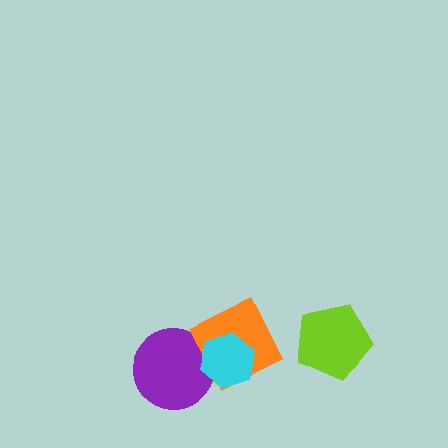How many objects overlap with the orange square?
3 objects overlap with the orange square.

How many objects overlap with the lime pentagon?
0 objects overlap with the lime pentagon.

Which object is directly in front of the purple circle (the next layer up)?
The orange square is directly in front of the purple circle.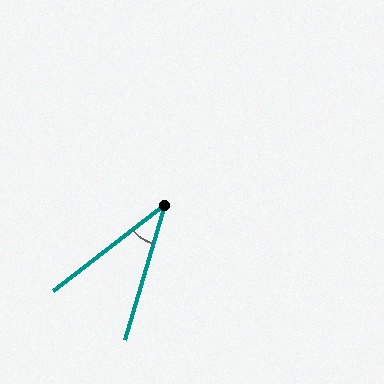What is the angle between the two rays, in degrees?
Approximately 36 degrees.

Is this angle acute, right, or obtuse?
It is acute.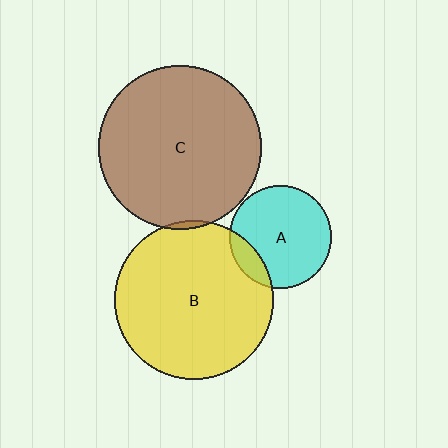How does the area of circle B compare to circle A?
Approximately 2.4 times.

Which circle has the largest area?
Circle C (brown).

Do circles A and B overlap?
Yes.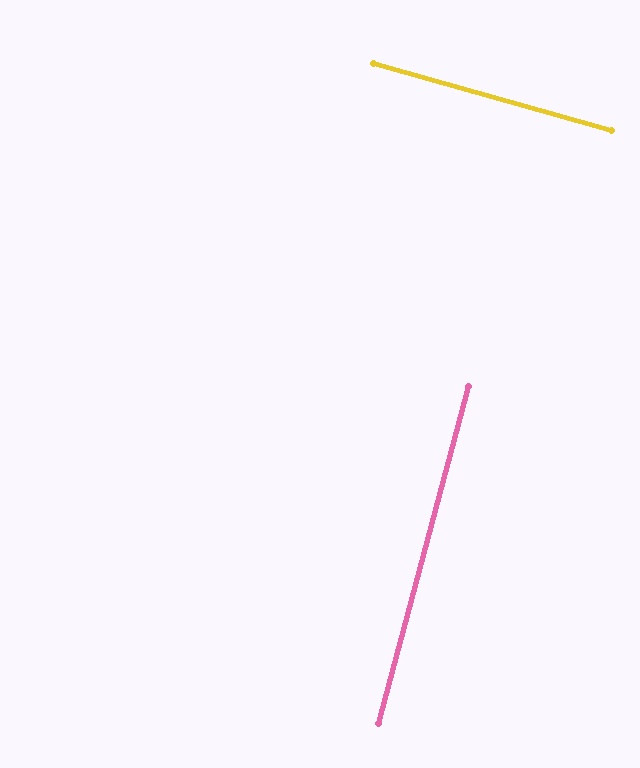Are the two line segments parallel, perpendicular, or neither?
Perpendicular — they meet at approximately 89°.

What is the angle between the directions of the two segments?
Approximately 89 degrees.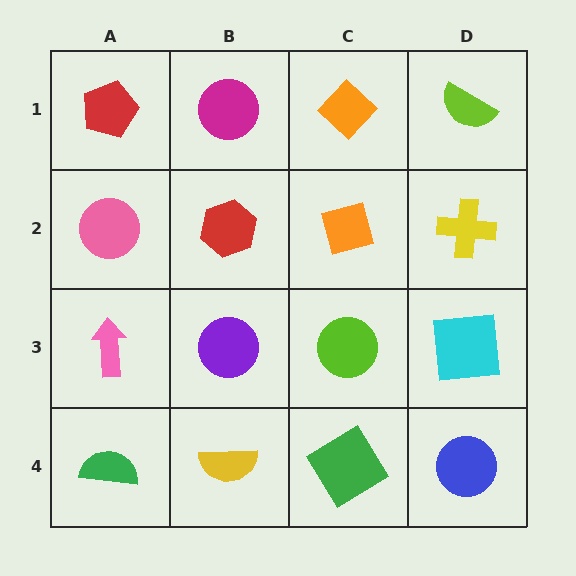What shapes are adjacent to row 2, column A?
A red pentagon (row 1, column A), a pink arrow (row 3, column A), a red hexagon (row 2, column B).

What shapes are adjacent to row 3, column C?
An orange square (row 2, column C), a green diamond (row 4, column C), a purple circle (row 3, column B), a cyan square (row 3, column D).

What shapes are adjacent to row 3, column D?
A yellow cross (row 2, column D), a blue circle (row 4, column D), a lime circle (row 3, column C).